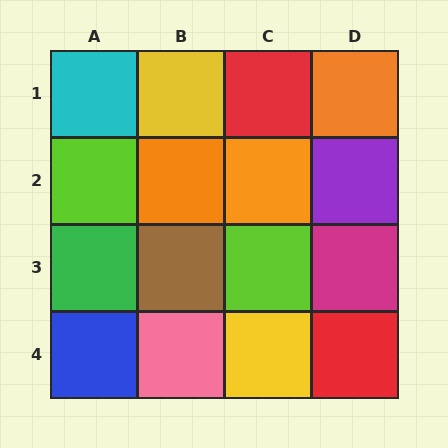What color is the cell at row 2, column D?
Purple.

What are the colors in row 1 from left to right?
Cyan, yellow, red, orange.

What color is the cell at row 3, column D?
Magenta.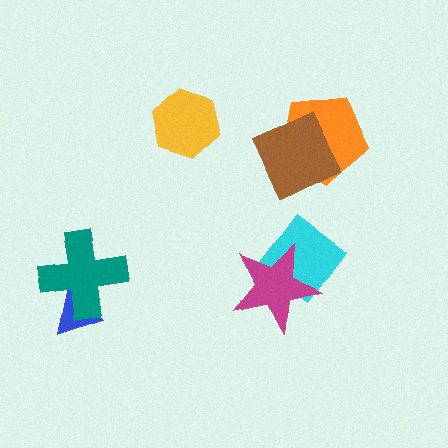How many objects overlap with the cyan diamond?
1 object overlaps with the cyan diamond.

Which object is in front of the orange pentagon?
The brown square is in front of the orange pentagon.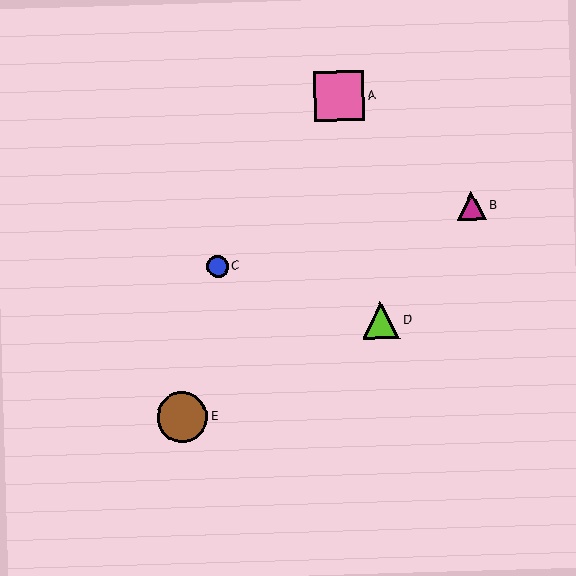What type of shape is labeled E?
Shape E is a brown circle.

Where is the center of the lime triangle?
The center of the lime triangle is at (381, 320).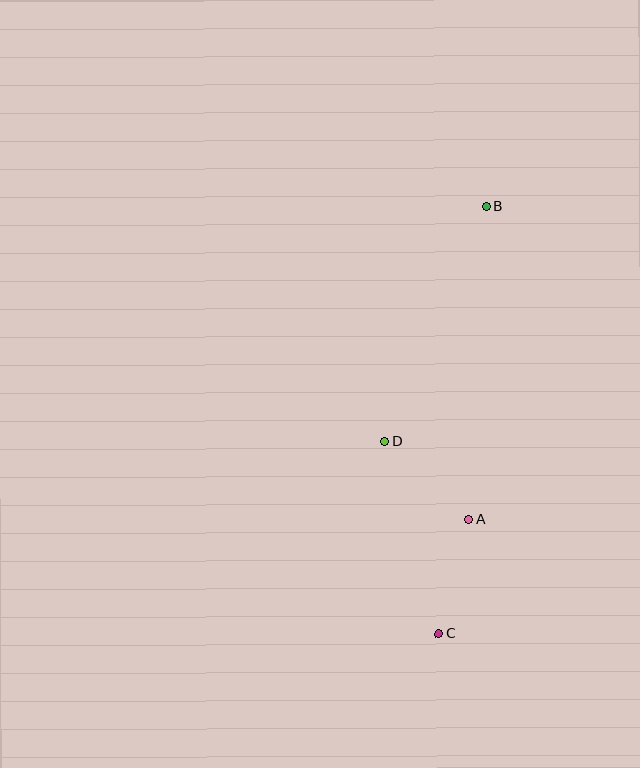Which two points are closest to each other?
Points A and D are closest to each other.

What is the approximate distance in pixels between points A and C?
The distance between A and C is approximately 118 pixels.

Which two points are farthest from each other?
Points B and C are farthest from each other.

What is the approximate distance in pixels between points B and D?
The distance between B and D is approximately 255 pixels.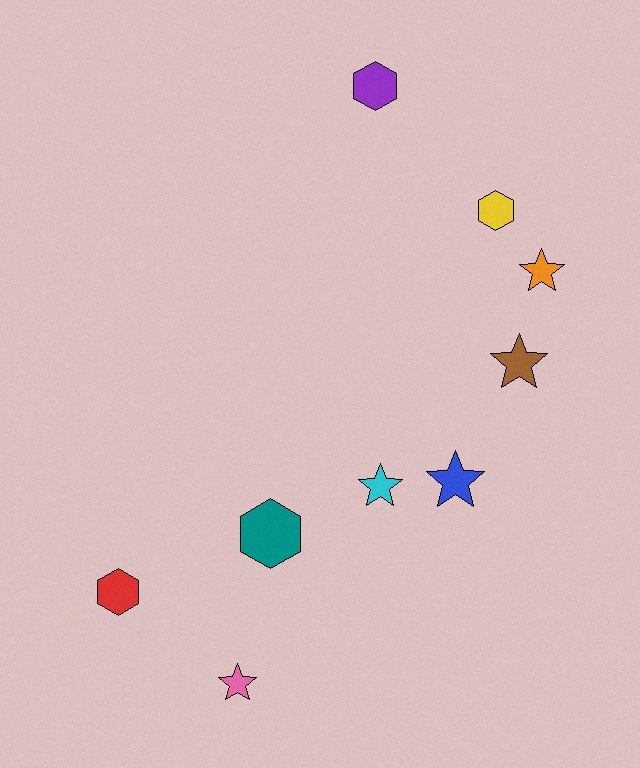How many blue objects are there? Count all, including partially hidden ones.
There is 1 blue object.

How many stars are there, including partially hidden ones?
There are 5 stars.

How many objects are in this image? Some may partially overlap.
There are 9 objects.